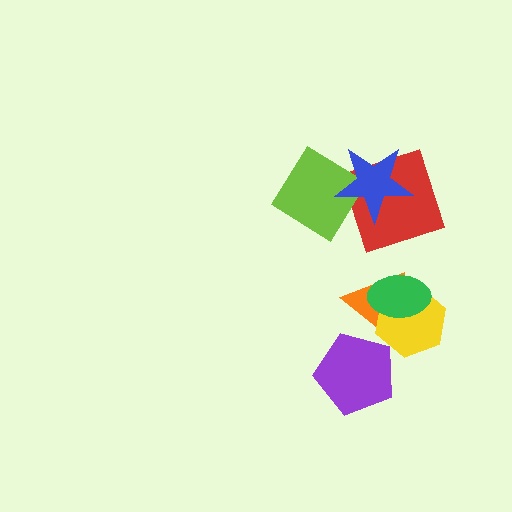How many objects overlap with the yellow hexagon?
2 objects overlap with the yellow hexagon.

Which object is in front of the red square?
The blue star is in front of the red square.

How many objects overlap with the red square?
1 object overlaps with the red square.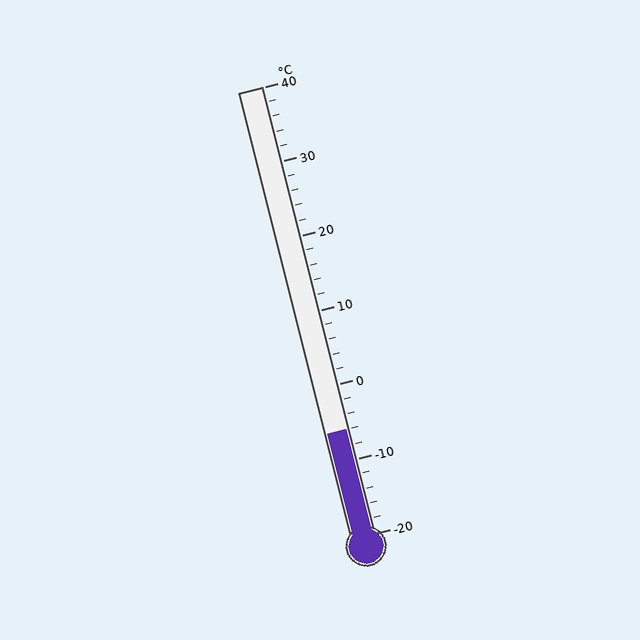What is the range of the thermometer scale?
The thermometer scale ranges from -20°C to 40°C.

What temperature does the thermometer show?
The thermometer shows approximately -6°C.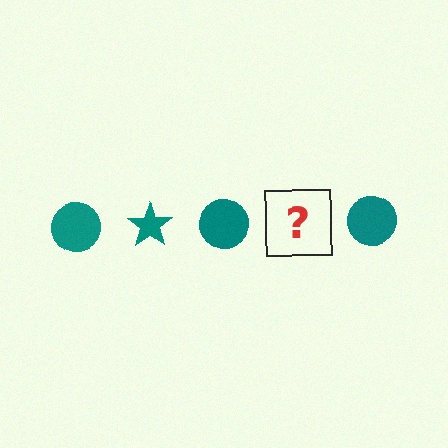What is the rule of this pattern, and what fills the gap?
The rule is that the pattern cycles through circle, star shapes in teal. The gap should be filled with a teal star.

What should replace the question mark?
The question mark should be replaced with a teal star.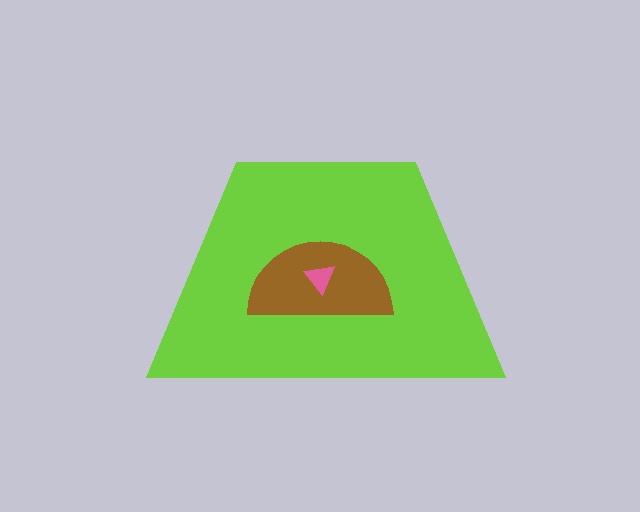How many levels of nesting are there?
3.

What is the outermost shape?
The lime trapezoid.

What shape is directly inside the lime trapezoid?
The brown semicircle.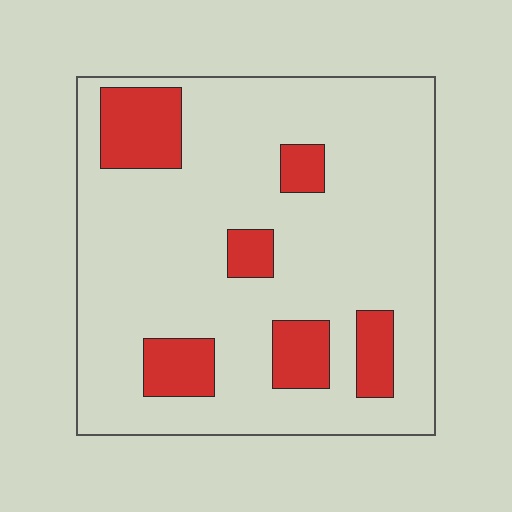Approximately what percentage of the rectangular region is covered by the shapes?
Approximately 20%.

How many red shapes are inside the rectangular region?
6.